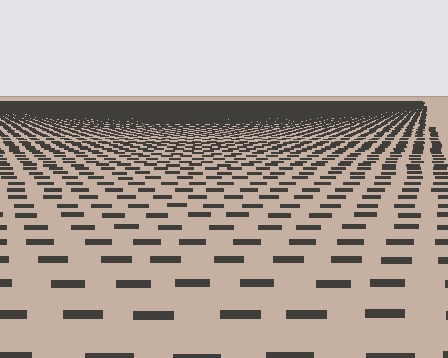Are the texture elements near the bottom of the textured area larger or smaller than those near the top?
Larger. Near the bottom, elements are closer to the viewer and appear at a bigger on-screen size.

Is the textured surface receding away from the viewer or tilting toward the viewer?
The surface is receding away from the viewer. Texture elements get smaller and denser toward the top.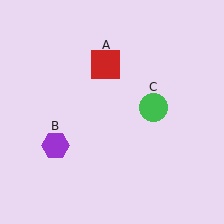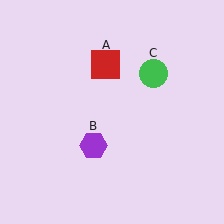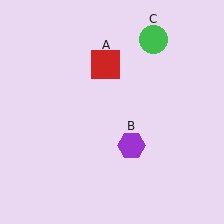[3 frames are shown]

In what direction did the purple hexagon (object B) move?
The purple hexagon (object B) moved right.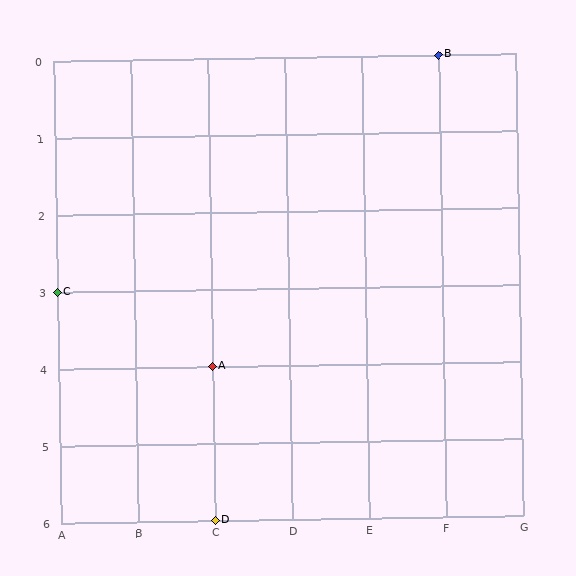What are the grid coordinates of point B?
Point B is at grid coordinates (F, 0).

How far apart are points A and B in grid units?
Points A and B are 3 columns and 4 rows apart (about 5.0 grid units diagonally).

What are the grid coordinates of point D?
Point D is at grid coordinates (C, 6).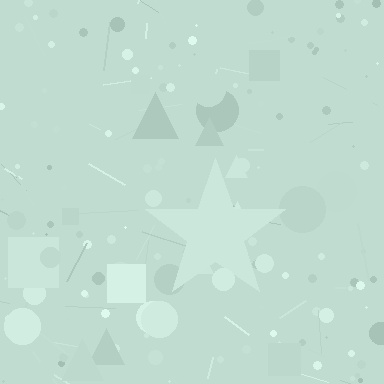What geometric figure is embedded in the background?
A star is embedded in the background.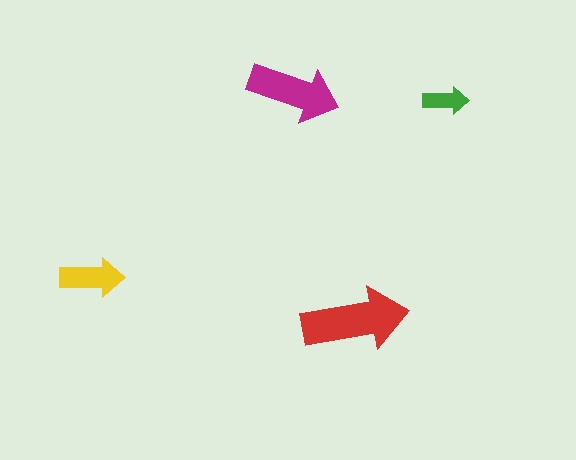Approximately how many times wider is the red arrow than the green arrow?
About 2.5 times wider.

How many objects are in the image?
There are 4 objects in the image.